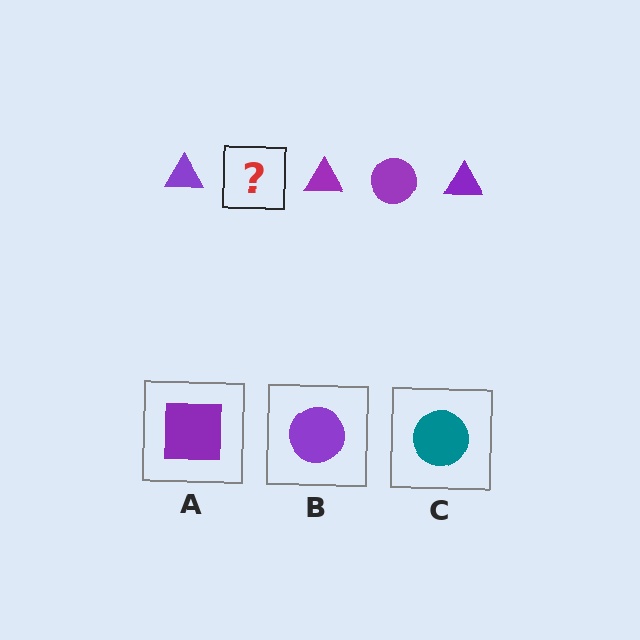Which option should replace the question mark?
Option B.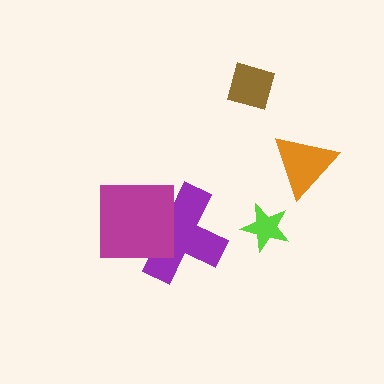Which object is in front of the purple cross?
The magenta square is in front of the purple cross.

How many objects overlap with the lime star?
0 objects overlap with the lime star.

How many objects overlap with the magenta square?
1 object overlaps with the magenta square.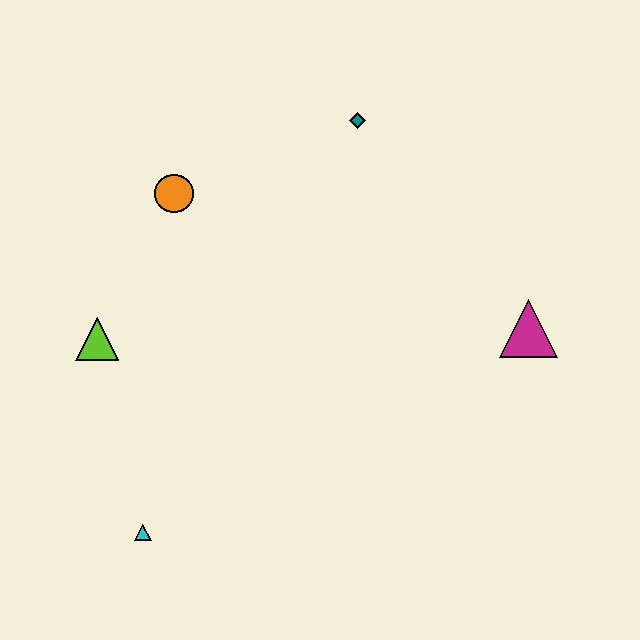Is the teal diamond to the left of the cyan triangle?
No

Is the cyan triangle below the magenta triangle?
Yes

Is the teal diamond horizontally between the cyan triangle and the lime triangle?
No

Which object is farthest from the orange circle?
The magenta triangle is farthest from the orange circle.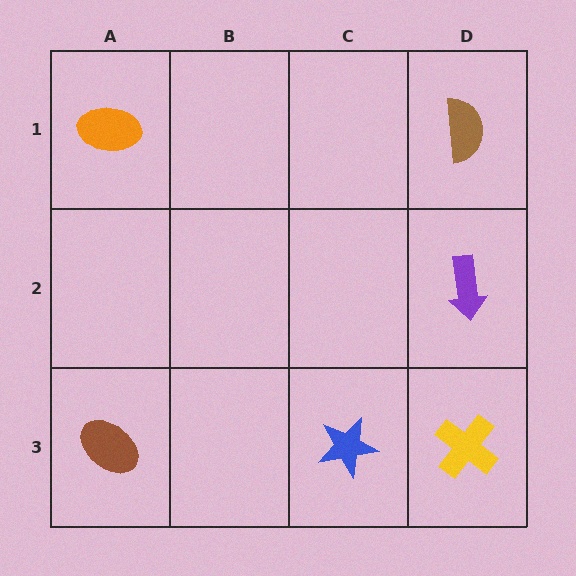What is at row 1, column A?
An orange ellipse.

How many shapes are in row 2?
1 shape.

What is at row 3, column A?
A brown ellipse.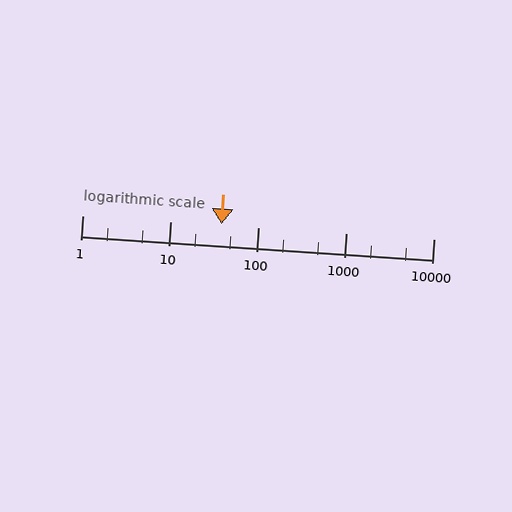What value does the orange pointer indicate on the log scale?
The pointer indicates approximately 38.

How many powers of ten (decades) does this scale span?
The scale spans 4 decades, from 1 to 10000.